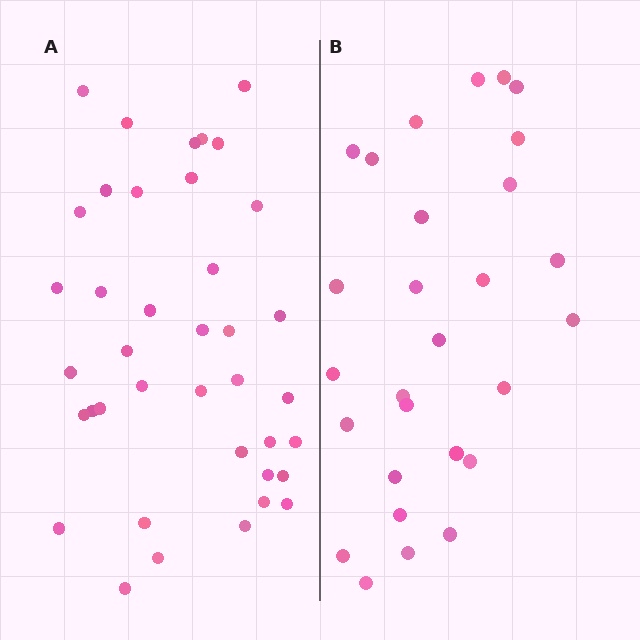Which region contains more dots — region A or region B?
Region A (the left region) has more dots.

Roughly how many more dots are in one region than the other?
Region A has roughly 12 or so more dots than region B.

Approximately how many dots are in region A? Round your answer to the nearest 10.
About 40 dots. (The exact count is 39, which rounds to 40.)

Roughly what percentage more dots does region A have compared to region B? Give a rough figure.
About 40% more.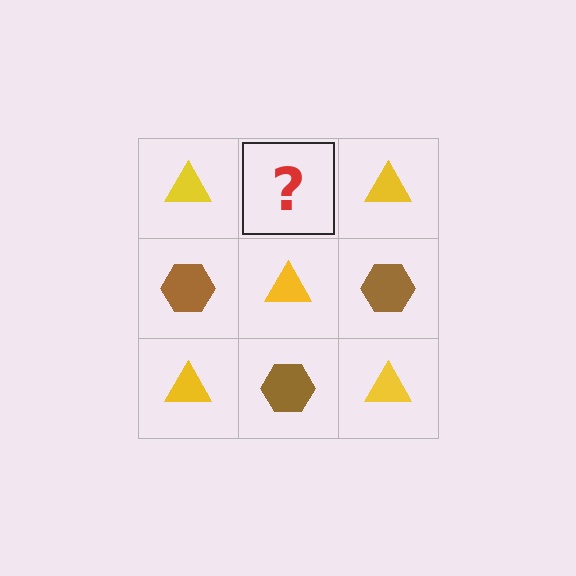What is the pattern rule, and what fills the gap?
The rule is that it alternates yellow triangle and brown hexagon in a checkerboard pattern. The gap should be filled with a brown hexagon.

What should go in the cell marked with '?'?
The missing cell should contain a brown hexagon.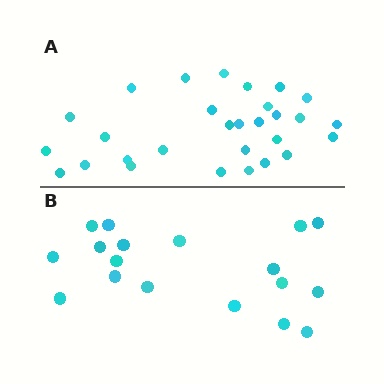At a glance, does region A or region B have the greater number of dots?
Region A (the top region) has more dots.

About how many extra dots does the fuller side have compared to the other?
Region A has roughly 12 or so more dots than region B.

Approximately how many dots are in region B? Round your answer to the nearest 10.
About 20 dots. (The exact count is 18, which rounds to 20.)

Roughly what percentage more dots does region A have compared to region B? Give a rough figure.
About 60% more.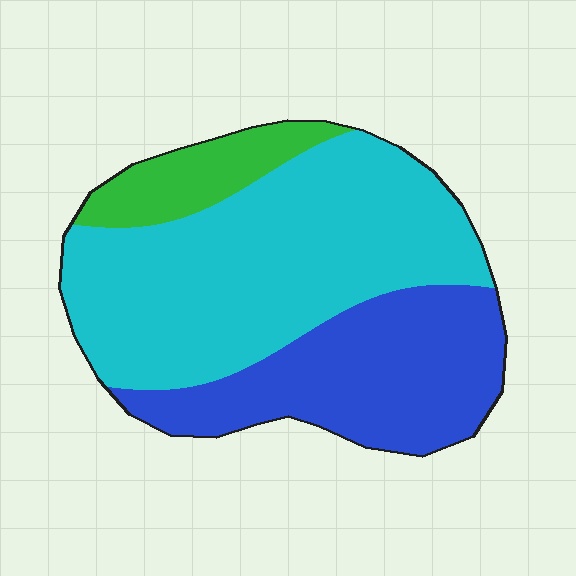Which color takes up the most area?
Cyan, at roughly 55%.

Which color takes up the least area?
Green, at roughly 10%.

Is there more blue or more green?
Blue.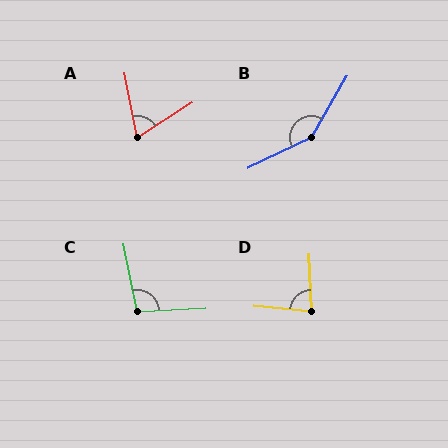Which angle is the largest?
B, at approximately 146 degrees.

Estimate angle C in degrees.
Approximately 98 degrees.